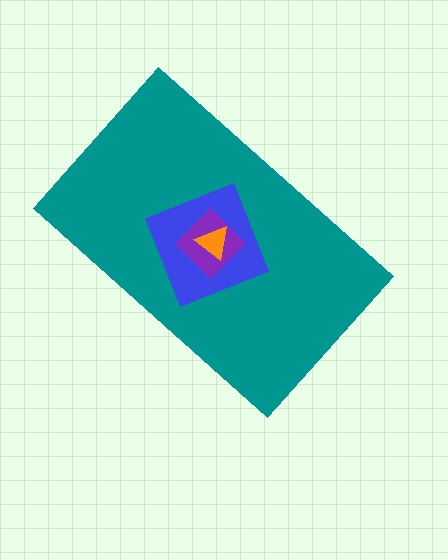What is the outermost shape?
The teal rectangle.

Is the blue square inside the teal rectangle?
Yes.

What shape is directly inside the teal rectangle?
The blue square.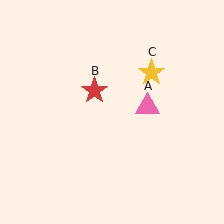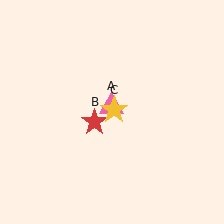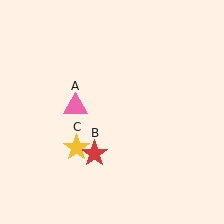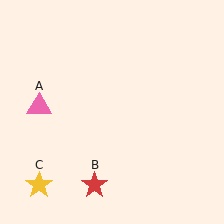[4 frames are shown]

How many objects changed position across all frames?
3 objects changed position: pink triangle (object A), red star (object B), yellow star (object C).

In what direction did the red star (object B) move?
The red star (object B) moved down.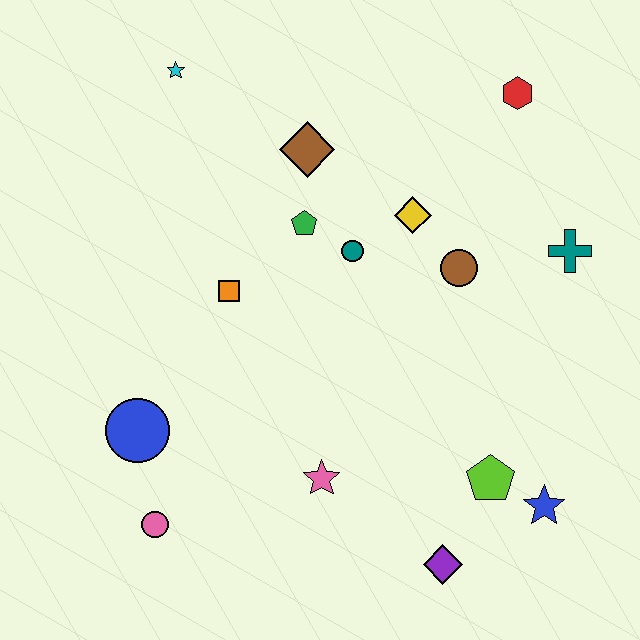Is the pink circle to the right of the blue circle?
Yes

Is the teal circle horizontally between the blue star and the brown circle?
No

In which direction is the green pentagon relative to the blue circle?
The green pentagon is above the blue circle.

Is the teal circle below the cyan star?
Yes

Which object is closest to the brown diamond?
The green pentagon is closest to the brown diamond.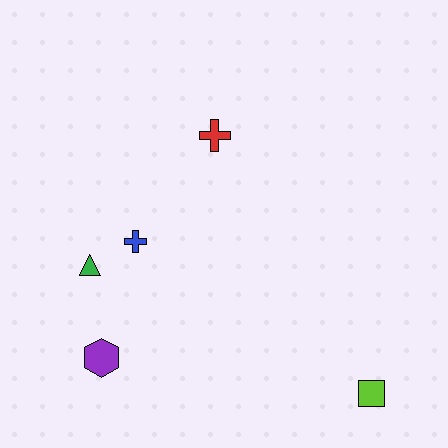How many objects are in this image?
There are 5 objects.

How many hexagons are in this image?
There is 1 hexagon.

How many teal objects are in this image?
There are no teal objects.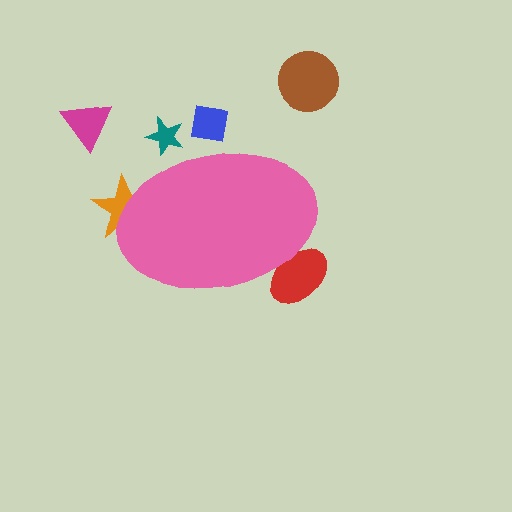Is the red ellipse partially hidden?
Yes, the red ellipse is partially hidden behind the pink ellipse.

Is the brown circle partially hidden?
No, the brown circle is fully visible.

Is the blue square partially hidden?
Yes, the blue square is partially hidden behind the pink ellipse.